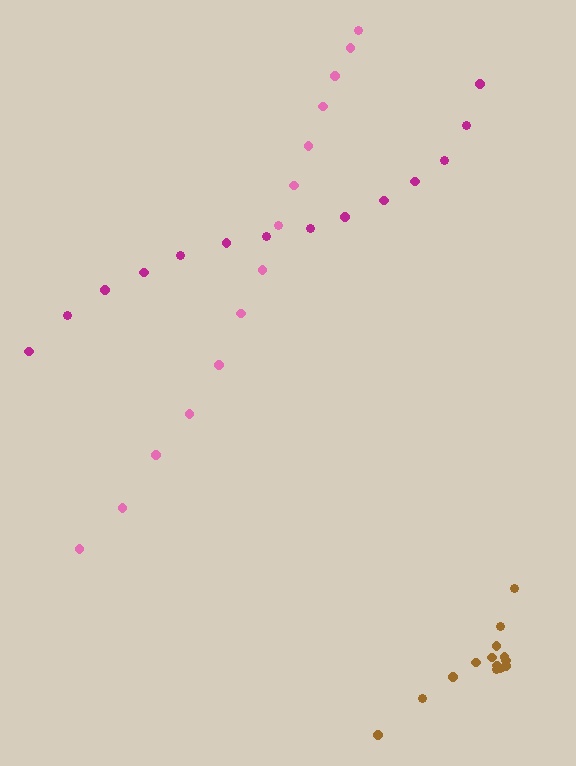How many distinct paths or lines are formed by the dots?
There are 3 distinct paths.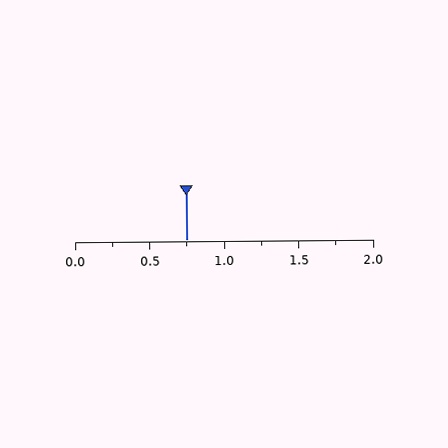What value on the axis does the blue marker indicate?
The marker indicates approximately 0.75.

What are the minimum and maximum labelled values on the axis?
The axis runs from 0.0 to 2.0.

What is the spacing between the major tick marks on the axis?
The major ticks are spaced 0.5 apart.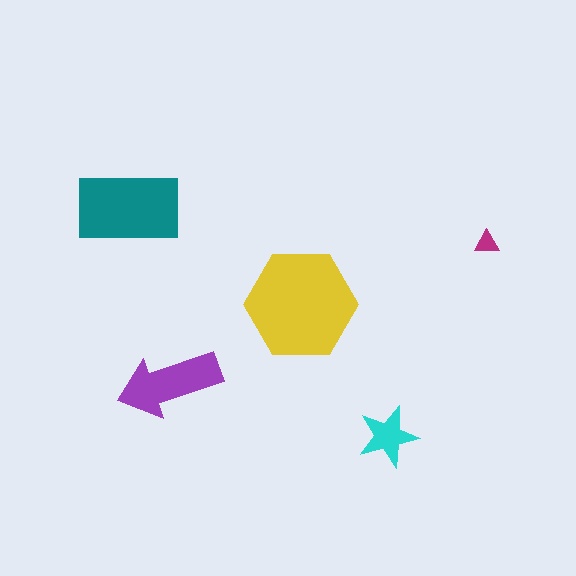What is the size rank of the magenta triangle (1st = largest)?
5th.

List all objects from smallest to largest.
The magenta triangle, the cyan star, the purple arrow, the teal rectangle, the yellow hexagon.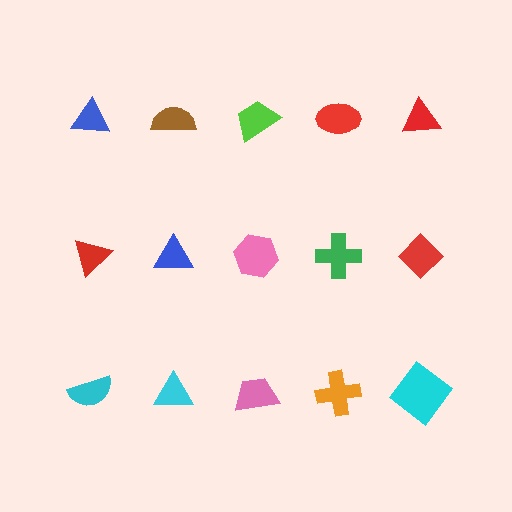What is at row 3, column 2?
A cyan triangle.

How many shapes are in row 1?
5 shapes.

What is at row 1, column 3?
A lime trapezoid.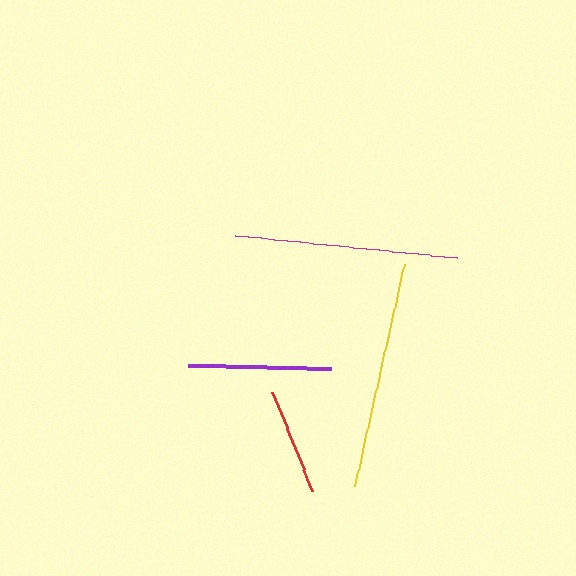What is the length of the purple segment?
The purple segment is approximately 144 pixels long.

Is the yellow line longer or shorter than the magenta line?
The yellow line is longer than the magenta line.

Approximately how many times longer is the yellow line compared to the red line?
The yellow line is approximately 2.1 times the length of the red line.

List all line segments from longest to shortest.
From longest to shortest: yellow, magenta, purple, red.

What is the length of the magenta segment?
The magenta segment is approximately 224 pixels long.